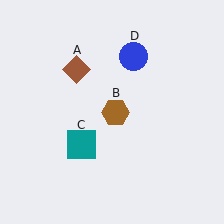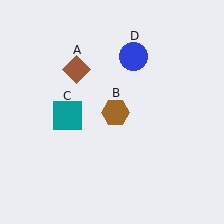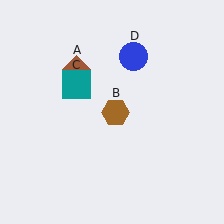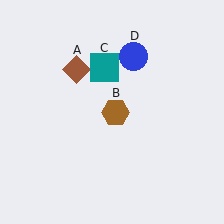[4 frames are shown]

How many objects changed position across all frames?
1 object changed position: teal square (object C).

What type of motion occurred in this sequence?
The teal square (object C) rotated clockwise around the center of the scene.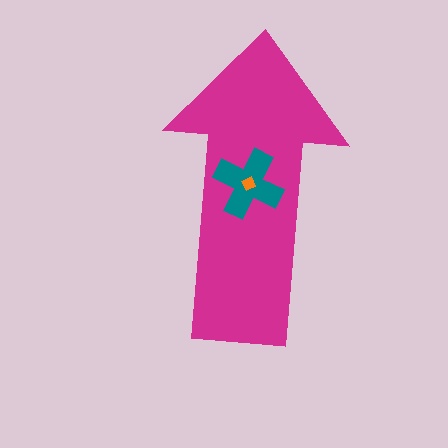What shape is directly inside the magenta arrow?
The teal cross.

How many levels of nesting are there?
3.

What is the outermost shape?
The magenta arrow.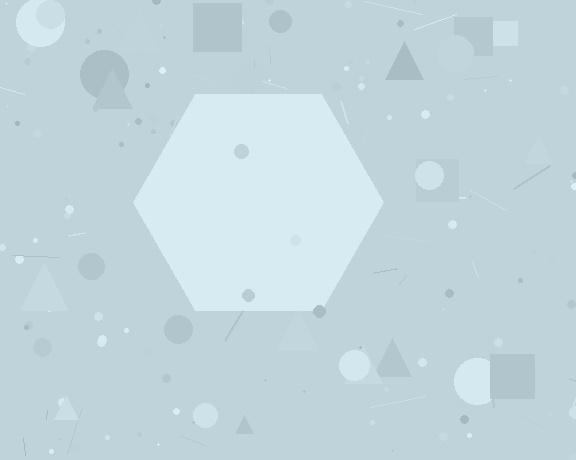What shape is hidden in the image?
A hexagon is hidden in the image.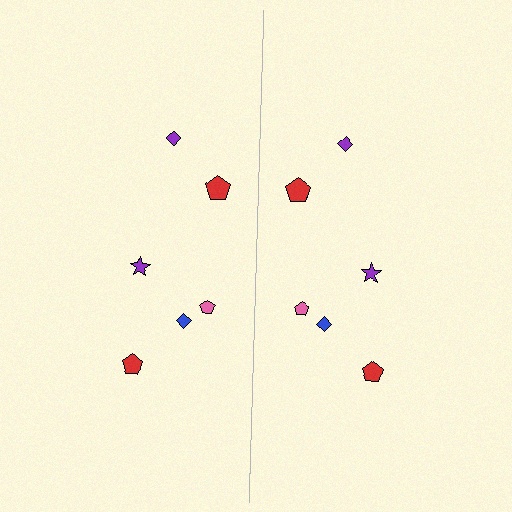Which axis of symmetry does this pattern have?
The pattern has a vertical axis of symmetry running through the center of the image.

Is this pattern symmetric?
Yes, this pattern has bilateral (reflection) symmetry.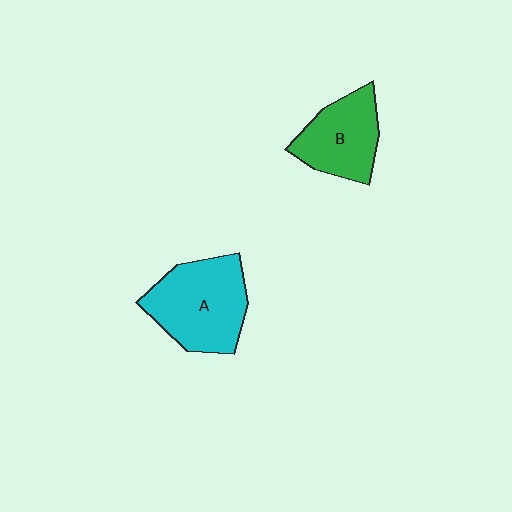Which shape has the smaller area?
Shape B (green).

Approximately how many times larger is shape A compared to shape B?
Approximately 1.4 times.